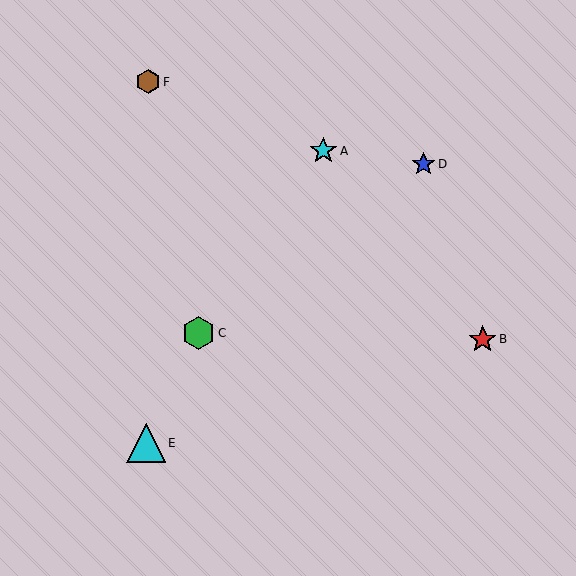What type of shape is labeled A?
Shape A is a cyan star.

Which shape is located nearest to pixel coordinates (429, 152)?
The blue star (labeled D) at (423, 164) is nearest to that location.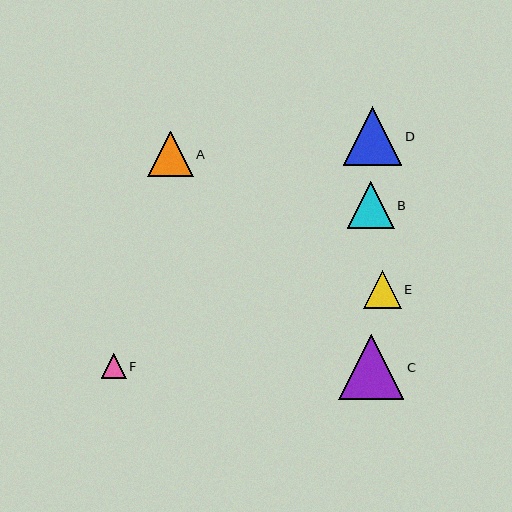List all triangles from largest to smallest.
From largest to smallest: C, D, B, A, E, F.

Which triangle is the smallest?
Triangle F is the smallest with a size of approximately 25 pixels.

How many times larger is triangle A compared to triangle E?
Triangle A is approximately 1.2 times the size of triangle E.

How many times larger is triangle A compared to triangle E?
Triangle A is approximately 1.2 times the size of triangle E.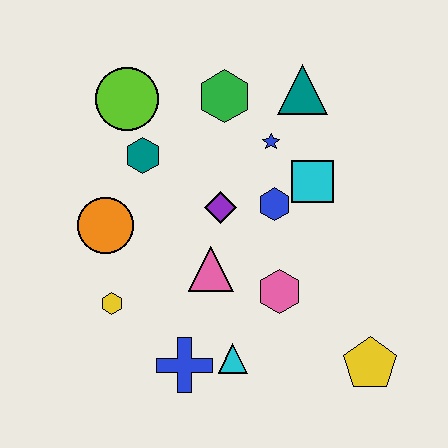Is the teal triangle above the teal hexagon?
Yes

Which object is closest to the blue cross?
The cyan triangle is closest to the blue cross.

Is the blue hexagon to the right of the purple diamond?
Yes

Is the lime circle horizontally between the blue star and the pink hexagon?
No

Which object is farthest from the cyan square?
The yellow hexagon is farthest from the cyan square.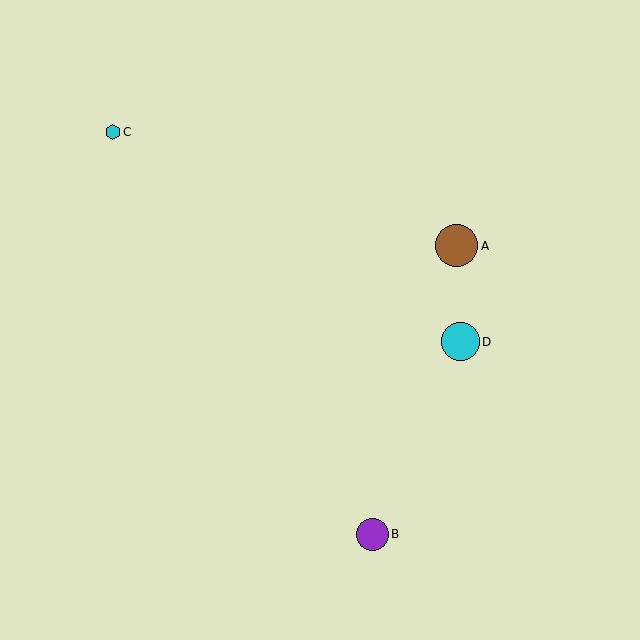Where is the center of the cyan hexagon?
The center of the cyan hexagon is at (113, 132).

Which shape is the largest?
The brown circle (labeled A) is the largest.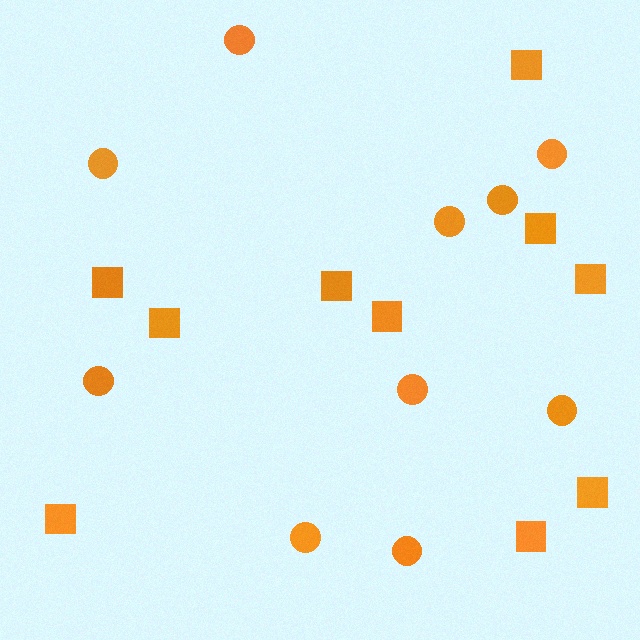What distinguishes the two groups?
There are 2 groups: one group of circles (10) and one group of squares (10).